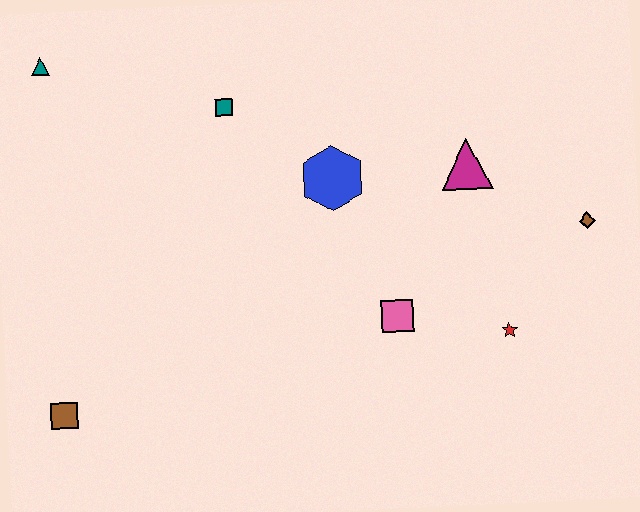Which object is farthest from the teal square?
The brown diamond is farthest from the teal square.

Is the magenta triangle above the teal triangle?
No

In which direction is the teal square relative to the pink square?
The teal square is above the pink square.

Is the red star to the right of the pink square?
Yes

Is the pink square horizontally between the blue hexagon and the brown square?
No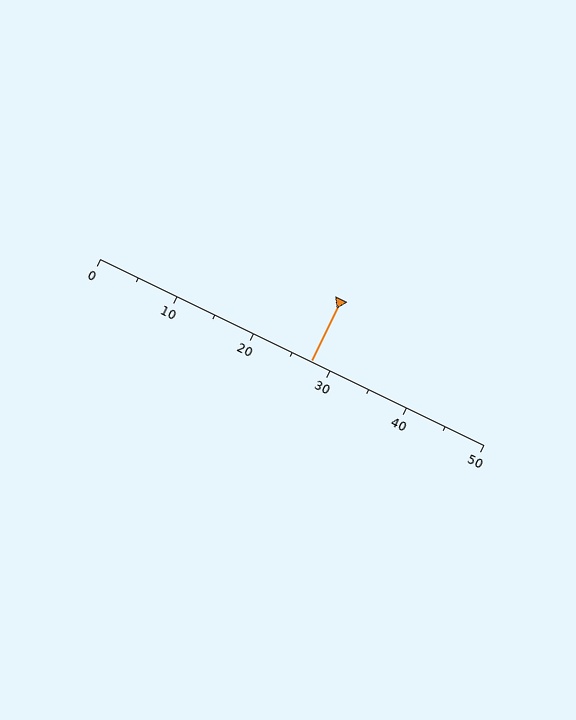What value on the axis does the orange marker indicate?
The marker indicates approximately 27.5.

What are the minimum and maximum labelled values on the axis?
The axis runs from 0 to 50.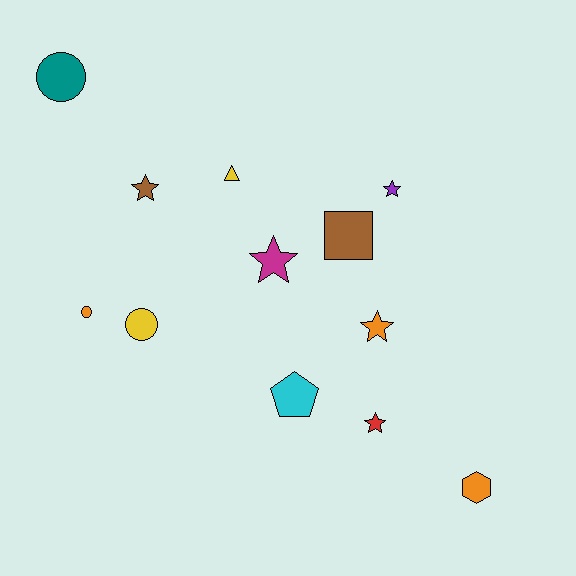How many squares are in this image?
There is 1 square.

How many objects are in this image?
There are 12 objects.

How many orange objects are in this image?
There are 3 orange objects.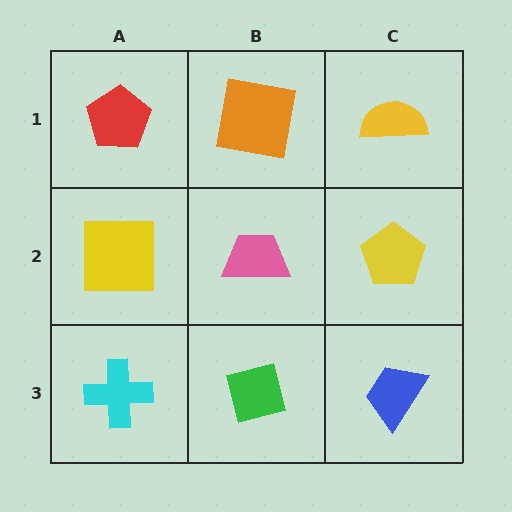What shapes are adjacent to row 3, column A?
A yellow square (row 2, column A), a green square (row 3, column B).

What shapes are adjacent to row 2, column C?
A yellow semicircle (row 1, column C), a blue trapezoid (row 3, column C), a pink trapezoid (row 2, column B).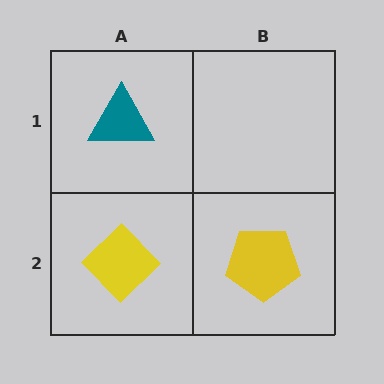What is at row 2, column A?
A yellow diamond.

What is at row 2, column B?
A yellow pentagon.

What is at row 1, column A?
A teal triangle.